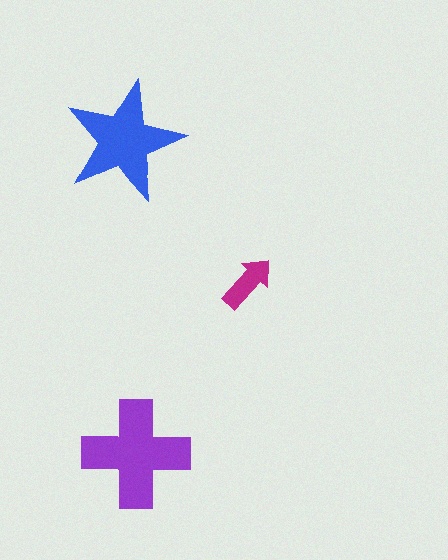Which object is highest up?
The blue star is topmost.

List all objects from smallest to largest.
The magenta arrow, the blue star, the purple cross.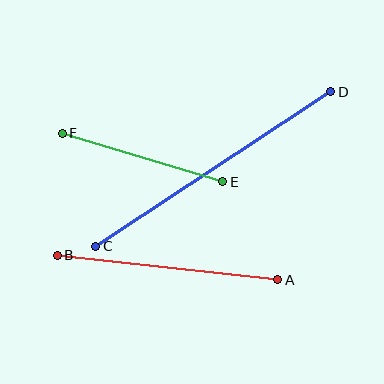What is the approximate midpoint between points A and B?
The midpoint is at approximately (167, 268) pixels.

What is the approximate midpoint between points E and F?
The midpoint is at approximately (143, 158) pixels.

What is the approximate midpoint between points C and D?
The midpoint is at approximately (213, 169) pixels.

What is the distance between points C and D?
The distance is approximately 281 pixels.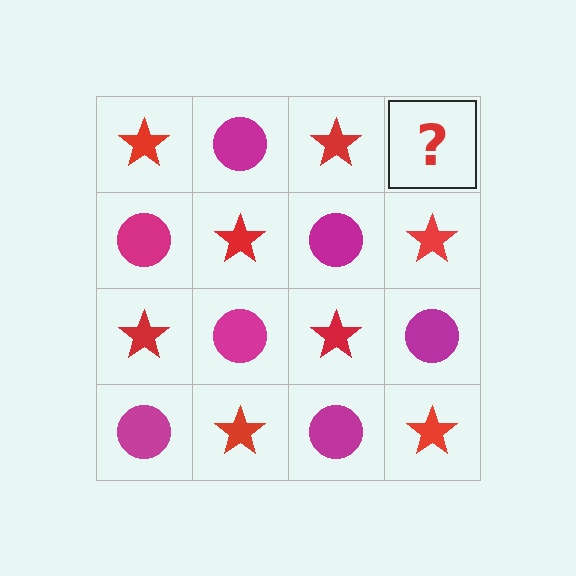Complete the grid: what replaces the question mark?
The question mark should be replaced with a magenta circle.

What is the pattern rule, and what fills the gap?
The rule is that it alternates red star and magenta circle in a checkerboard pattern. The gap should be filled with a magenta circle.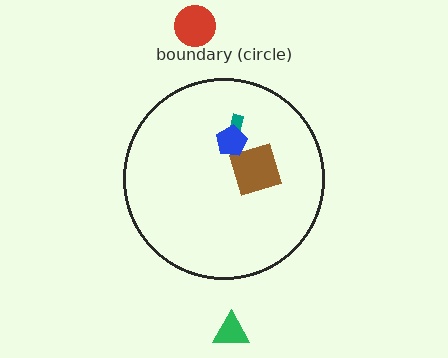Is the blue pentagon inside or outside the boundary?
Inside.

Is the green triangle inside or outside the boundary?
Outside.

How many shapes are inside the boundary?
3 inside, 2 outside.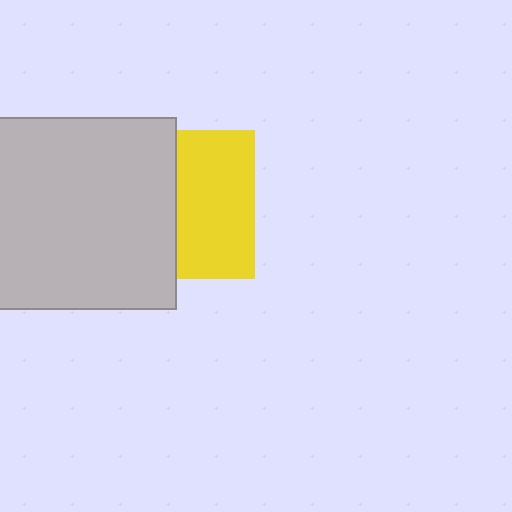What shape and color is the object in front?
The object in front is a light gray square.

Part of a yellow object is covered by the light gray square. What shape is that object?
It is a square.